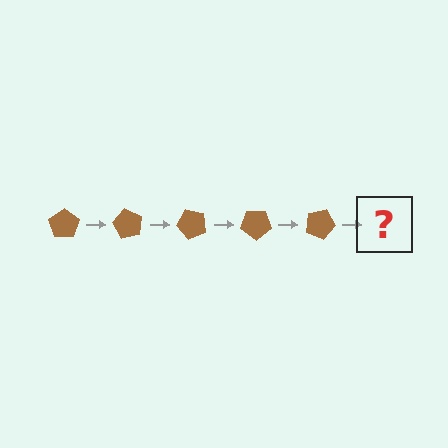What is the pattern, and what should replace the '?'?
The pattern is that the pentagon rotates 60 degrees each step. The '?' should be a brown pentagon rotated 300 degrees.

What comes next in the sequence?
The next element should be a brown pentagon rotated 300 degrees.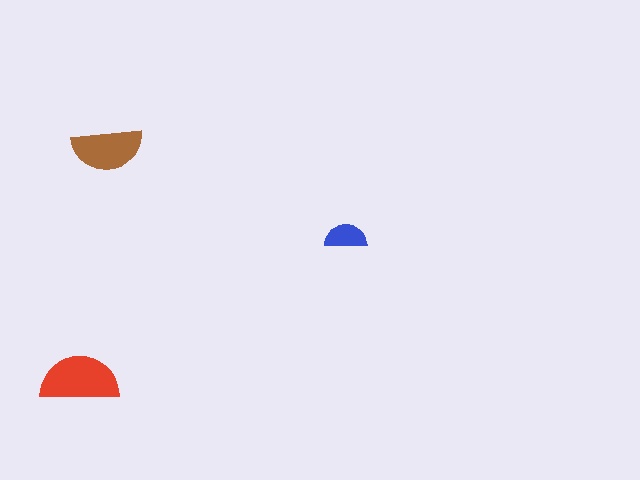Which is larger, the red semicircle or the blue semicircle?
The red one.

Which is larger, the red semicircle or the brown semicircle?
The red one.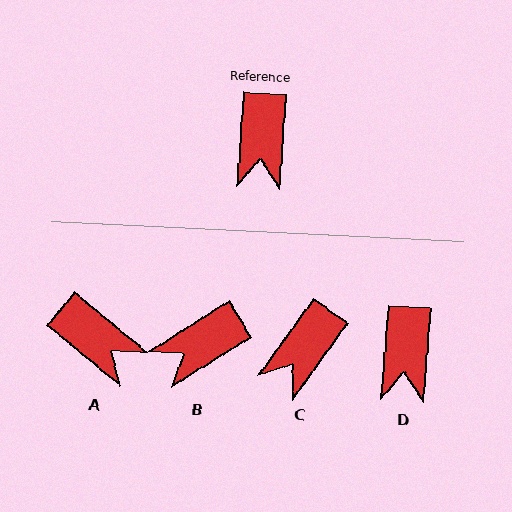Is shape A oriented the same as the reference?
No, it is off by about 55 degrees.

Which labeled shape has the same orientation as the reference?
D.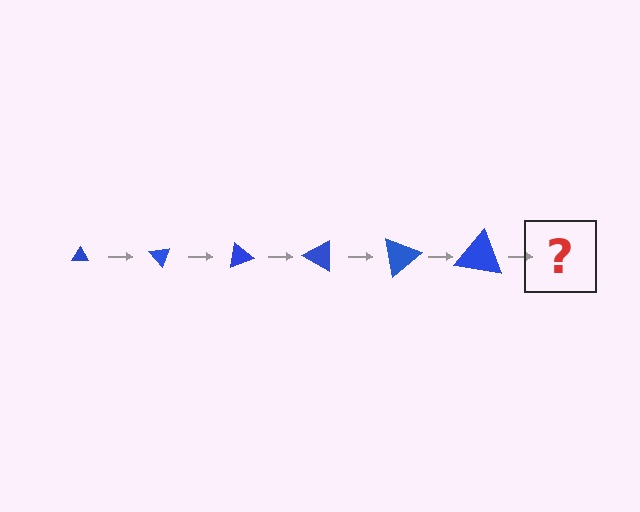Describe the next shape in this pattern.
It should be a triangle, larger than the previous one and rotated 300 degrees from the start.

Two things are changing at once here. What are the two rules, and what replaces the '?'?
The two rules are that the triangle grows larger each step and it rotates 50 degrees each step. The '?' should be a triangle, larger than the previous one and rotated 300 degrees from the start.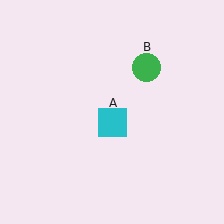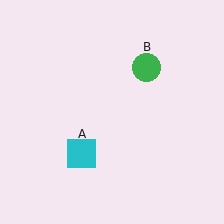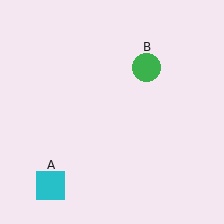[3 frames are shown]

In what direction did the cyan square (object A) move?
The cyan square (object A) moved down and to the left.